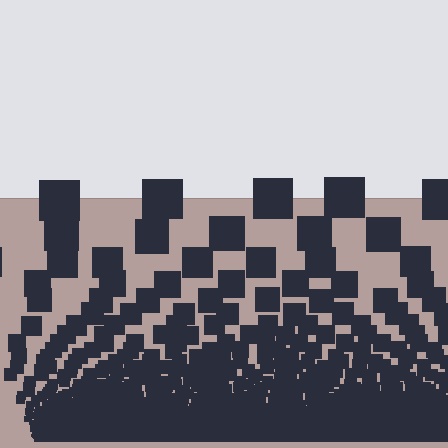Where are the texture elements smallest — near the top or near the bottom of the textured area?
Near the bottom.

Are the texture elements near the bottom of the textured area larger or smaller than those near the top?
Smaller. The gradient is inverted — elements near the bottom are smaller and denser.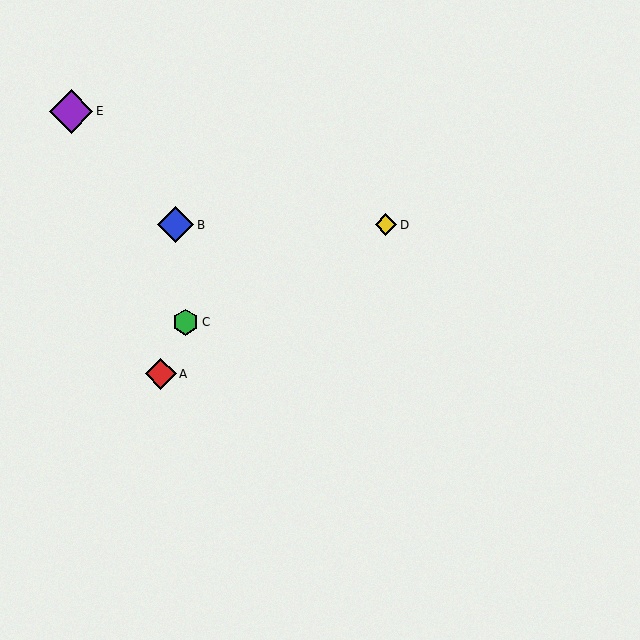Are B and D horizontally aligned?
Yes, both are at y≈225.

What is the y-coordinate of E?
Object E is at y≈111.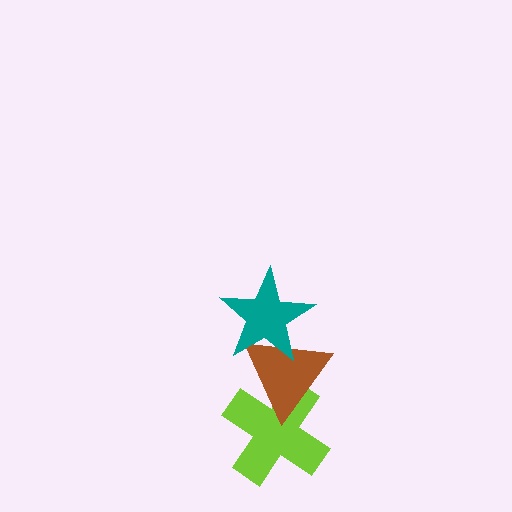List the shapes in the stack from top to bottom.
From top to bottom: the teal star, the brown triangle, the lime cross.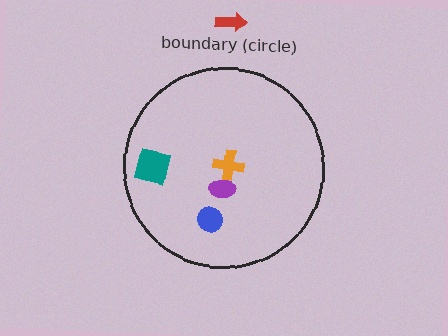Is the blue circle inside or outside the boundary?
Inside.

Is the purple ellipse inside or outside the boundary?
Inside.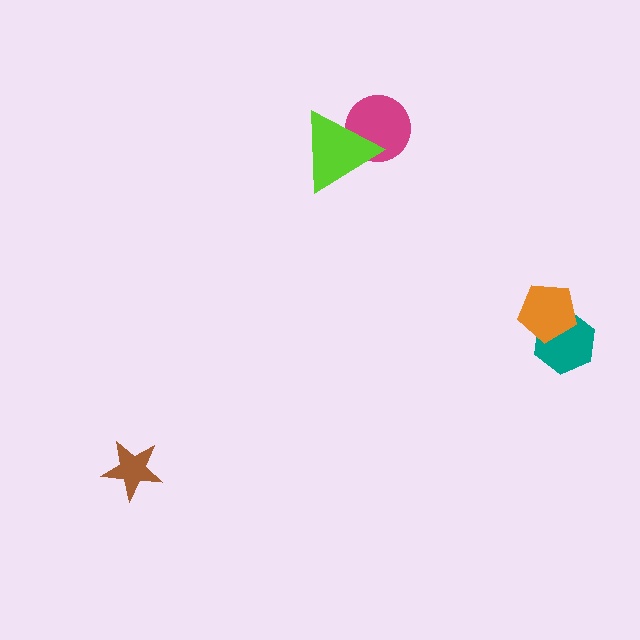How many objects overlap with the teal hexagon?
1 object overlaps with the teal hexagon.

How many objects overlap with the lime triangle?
1 object overlaps with the lime triangle.